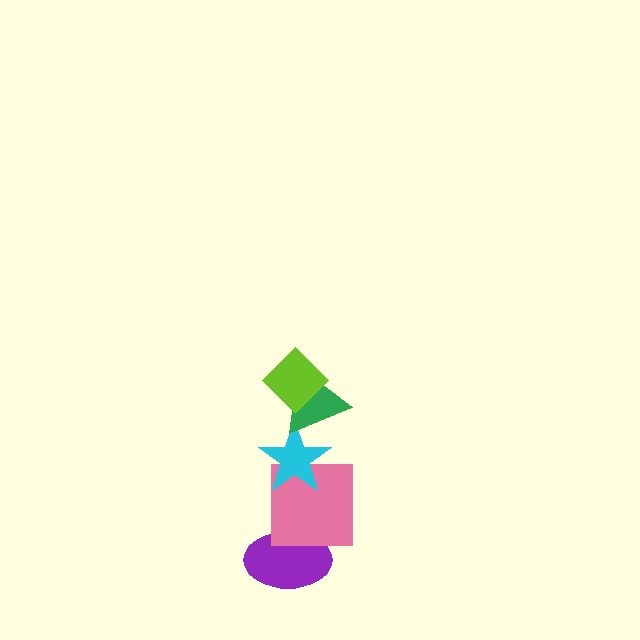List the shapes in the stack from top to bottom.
From top to bottom: the lime diamond, the green triangle, the cyan star, the pink square, the purple ellipse.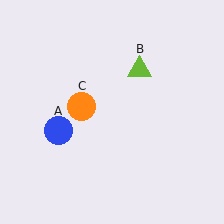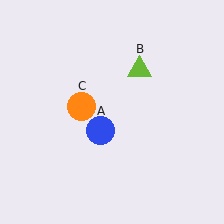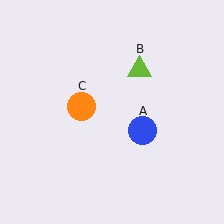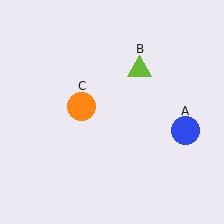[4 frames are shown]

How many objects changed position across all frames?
1 object changed position: blue circle (object A).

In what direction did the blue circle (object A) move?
The blue circle (object A) moved right.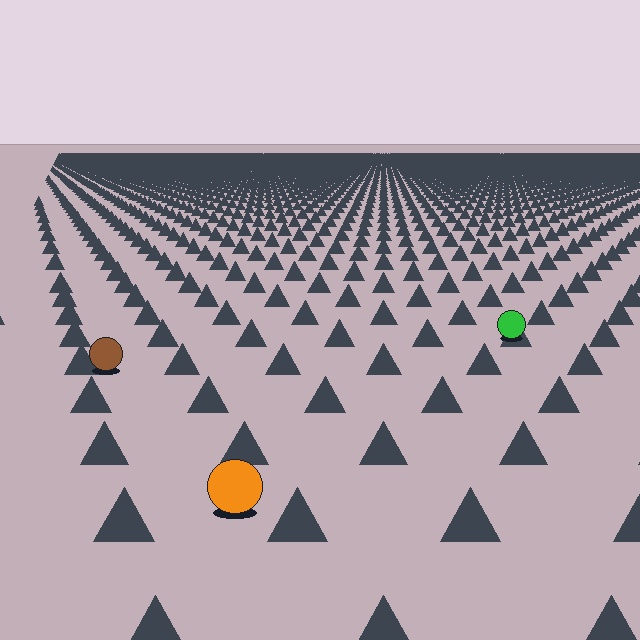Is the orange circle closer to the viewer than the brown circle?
Yes. The orange circle is closer — you can tell from the texture gradient: the ground texture is coarser near it.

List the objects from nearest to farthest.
From nearest to farthest: the orange circle, the brown circle, the green circle.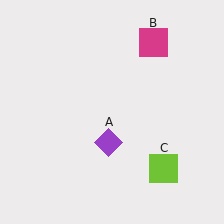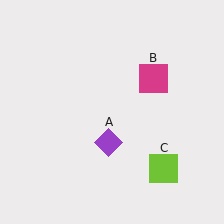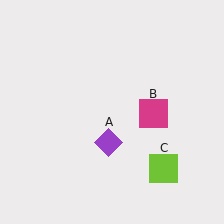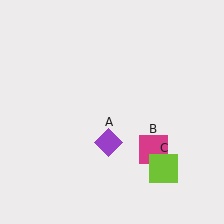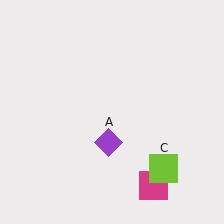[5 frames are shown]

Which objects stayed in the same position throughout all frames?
Purple diamond (object A) and lime square (object C) remained stationary.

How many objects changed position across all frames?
1 object changed position: magenta square (object B).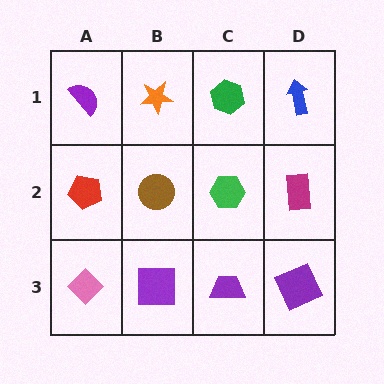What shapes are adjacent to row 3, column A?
A red pentagon (row 2, column A), a purple square (row 3, column B).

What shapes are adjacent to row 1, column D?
A magenta rectangle (row 2, column D), a green hexagon (row 1, column C).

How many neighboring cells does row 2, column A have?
3.